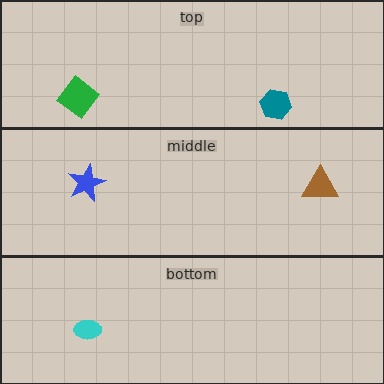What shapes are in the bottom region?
The cyan ellipse.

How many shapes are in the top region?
2.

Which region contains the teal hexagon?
The top region.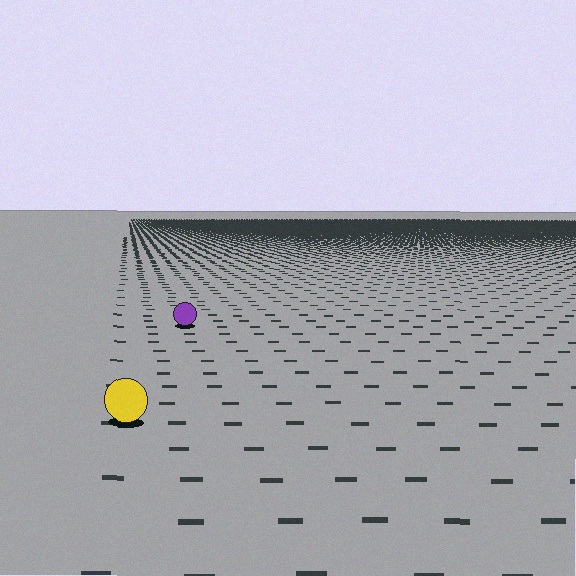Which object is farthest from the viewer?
The purple circle is farthest from the viewer. It appears smaller and the ground texture around it is denser.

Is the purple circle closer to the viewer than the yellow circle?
No. The yellow circle is closer — you can tell from the texture gradient: the ground texture is coarser near it.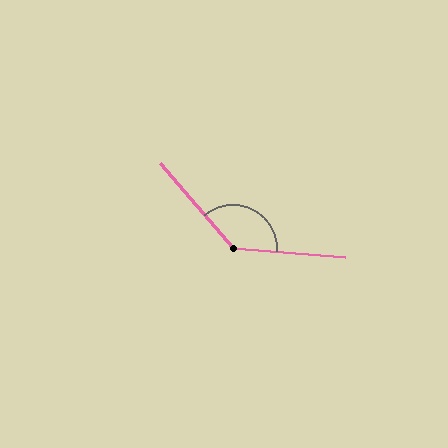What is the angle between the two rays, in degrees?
Approximately 135 degrees.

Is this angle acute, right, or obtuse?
It is obtuse.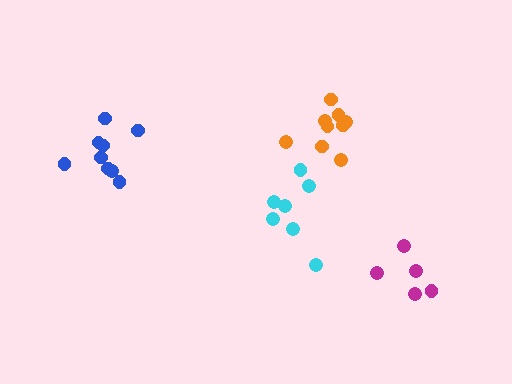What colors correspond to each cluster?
The clusters are colored: magenta, orange, blue, cyan.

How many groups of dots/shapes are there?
There are 4 groups.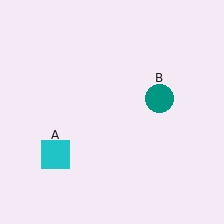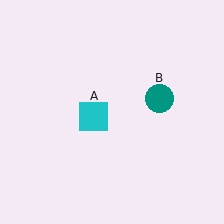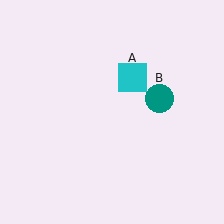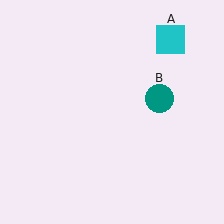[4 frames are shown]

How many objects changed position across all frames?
1 object changed position: cyan square (object A).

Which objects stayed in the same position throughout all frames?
Teal circle (object B) remained stationary.